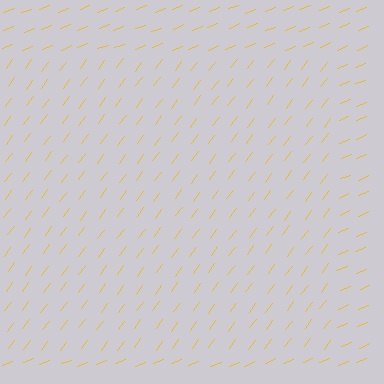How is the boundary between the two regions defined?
The boundary is defined purely by a change in line orientation (approximately 31 degrees difference). All lines are the same color and thickness.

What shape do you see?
I see a rectangle.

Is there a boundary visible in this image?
Yes, there is a texture boundary formed by a change in line orientation.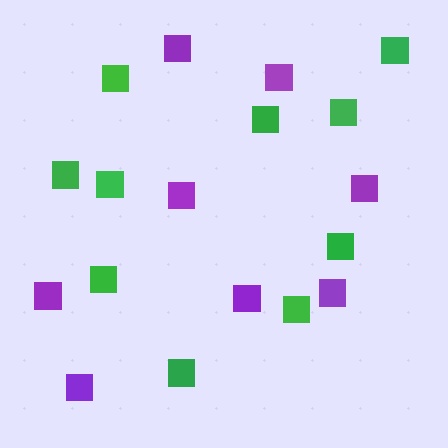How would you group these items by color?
There are 2 groups: one group of green squares (10) and one group of purple squares (8).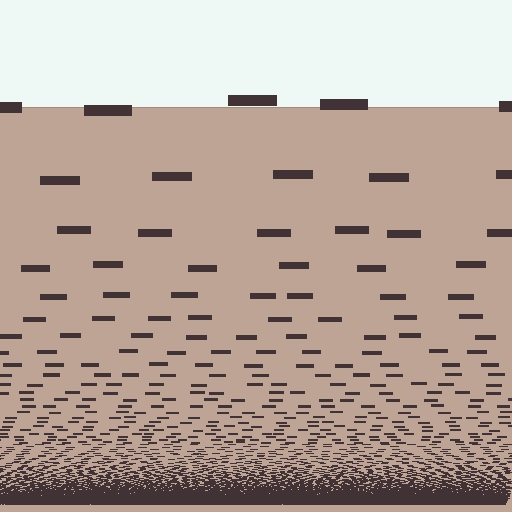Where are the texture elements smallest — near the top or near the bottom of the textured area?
Near the bottom.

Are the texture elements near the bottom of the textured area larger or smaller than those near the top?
Smaller. The gradient is inverted — elements near the bottom are smaller and denser.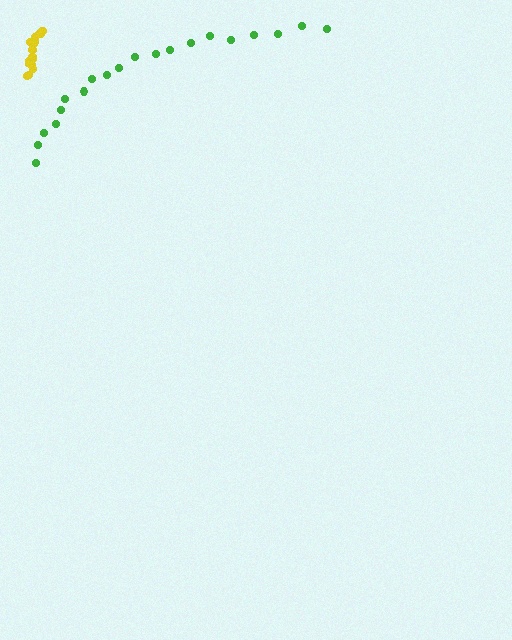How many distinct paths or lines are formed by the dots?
There are 2 distinct paths.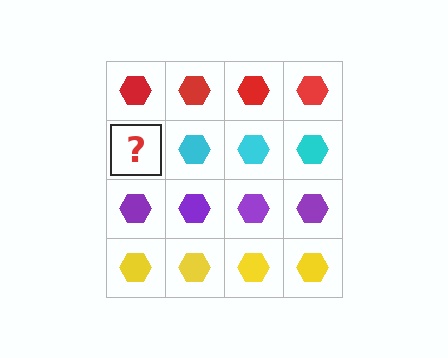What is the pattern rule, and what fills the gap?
The rule is that each row has a consistent color. The gap should be filled with a cyan hexagon.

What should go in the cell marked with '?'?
The missing cell should contain a cyan hexagon.